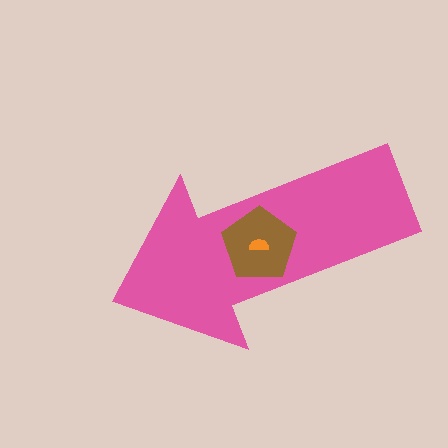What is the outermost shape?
The pink arrow.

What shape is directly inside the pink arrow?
The brown pentagon.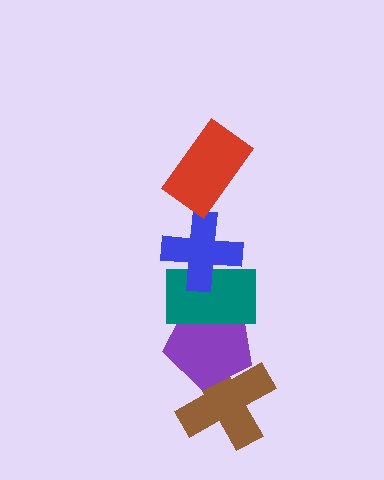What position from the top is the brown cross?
The brown cross is 5th from the top.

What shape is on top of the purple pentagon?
The teal rectangle is on top of the purple pentagon.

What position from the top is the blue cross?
The blue cross is 2nd from the top.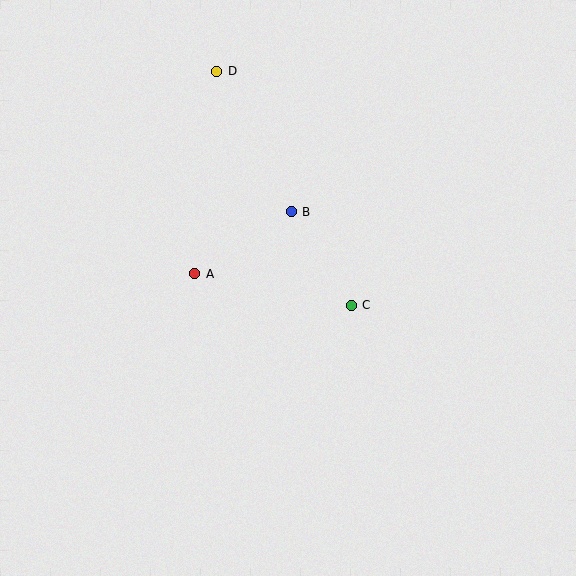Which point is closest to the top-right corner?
Point B is closest to the top-right corner.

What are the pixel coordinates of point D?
Point D is at (217, 71).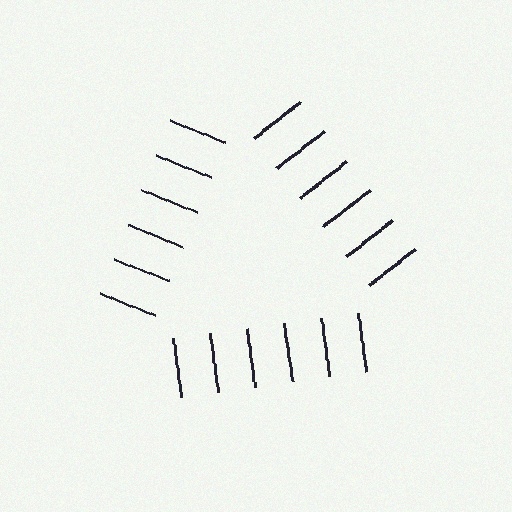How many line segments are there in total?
18 — 6 along each of the 3 edges.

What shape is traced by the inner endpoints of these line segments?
An illusory triangle — the line segments terminate on its edges but no continuous stroke is drawn.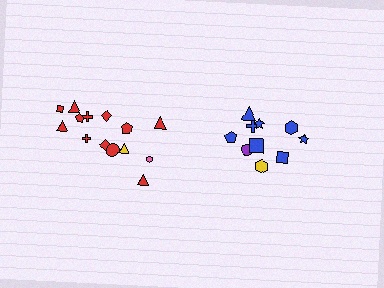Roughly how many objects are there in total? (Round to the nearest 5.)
Roughly 25 objects in total.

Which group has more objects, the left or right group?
The left group.